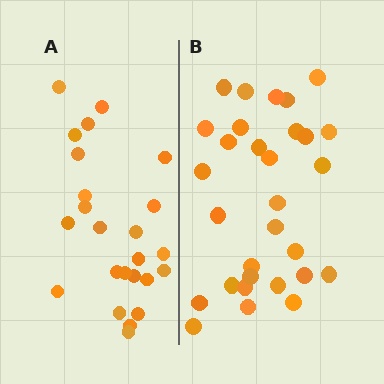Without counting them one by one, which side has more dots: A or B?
Region B (the right region) has more dots.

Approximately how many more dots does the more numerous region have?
Region B has about 6 more dots than region A.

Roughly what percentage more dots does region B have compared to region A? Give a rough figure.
About 25% more.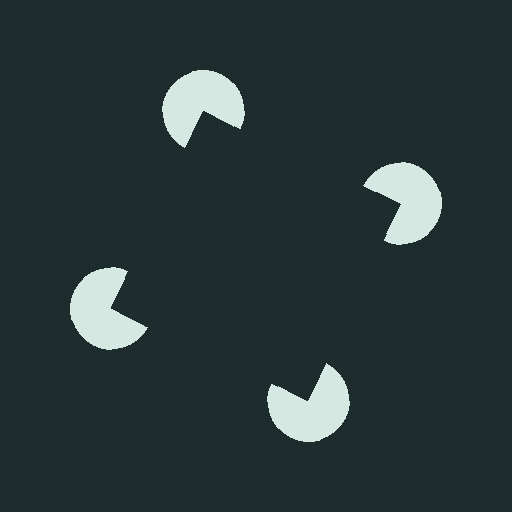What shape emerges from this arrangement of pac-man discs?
An illusory square — its edges are inferred from the aligned wedge cuts in the pac-man discs, not physically drawn.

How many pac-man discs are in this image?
There are 4 — one at each vertex of the illusory square.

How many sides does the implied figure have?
4 sides.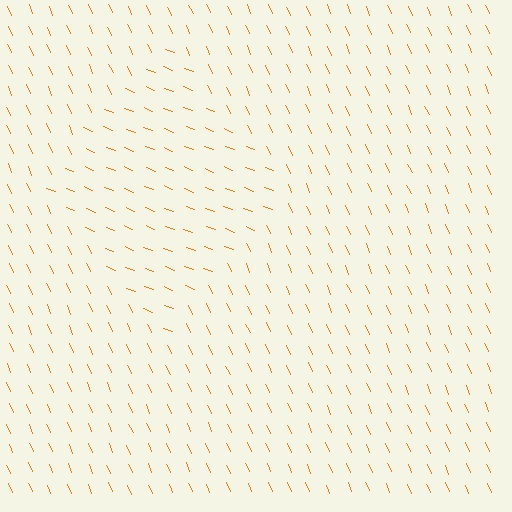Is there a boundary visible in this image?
Yes, there is a texture boundary formed by a change in line orientation.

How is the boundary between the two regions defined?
The boundary is defined purely by a change in line orientation (approximately 45 degrees difference). All lines are the same color and thickness.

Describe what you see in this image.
The image is filled with small orange line segments. A diamond region in the image has lines oriented differently from the surrounding lines, creating a visible texture boundary.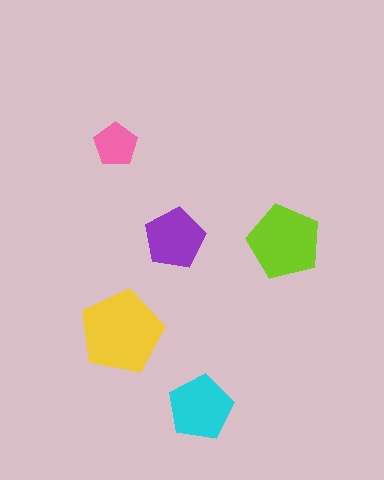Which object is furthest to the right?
The lime pentagon is rightmost.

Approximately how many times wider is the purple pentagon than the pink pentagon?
About 1.5 times wider.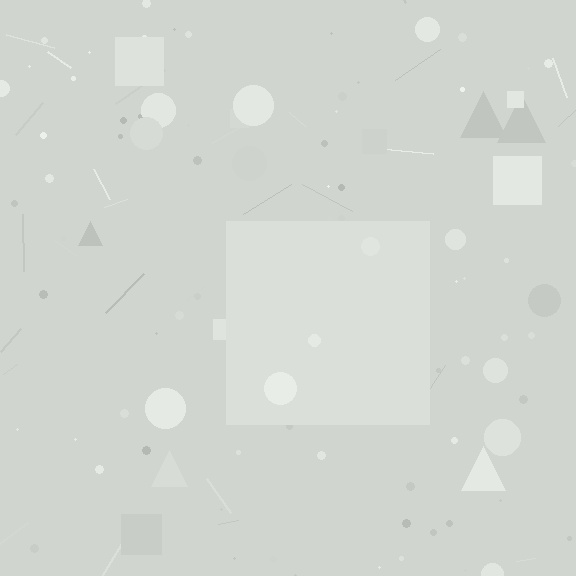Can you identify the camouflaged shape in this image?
The camouflaged shape is a square.